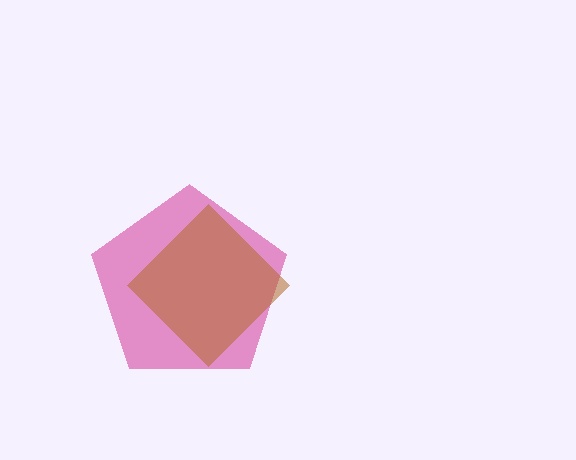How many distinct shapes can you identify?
There are 2 distinct shapes: a magenta pentagon, a brown diamond.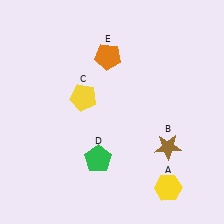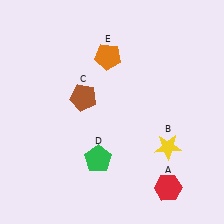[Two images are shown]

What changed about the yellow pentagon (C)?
In Image 1, C is yellow. In Image 2, it changed to brown.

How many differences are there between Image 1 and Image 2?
There are 3 differences between the two images.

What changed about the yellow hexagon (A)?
In Image 1, A is yellow. In Image 2, it changed to red.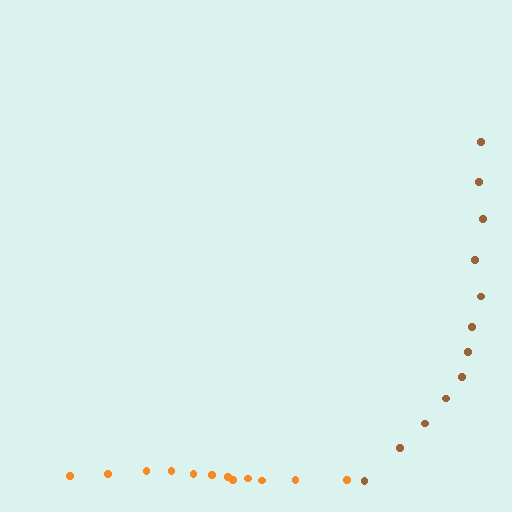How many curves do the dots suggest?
There are 2 distinct paths.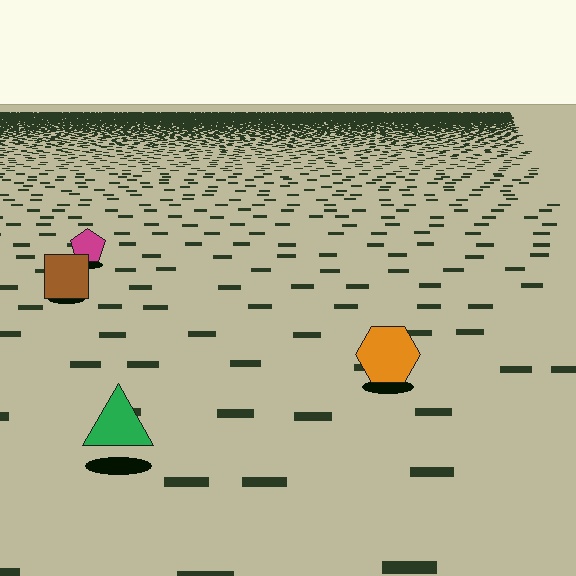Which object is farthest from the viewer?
The magenta pentagon is farthest from the viewer. It appears smaller and the ground texture around it is denser.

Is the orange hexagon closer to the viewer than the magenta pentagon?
Yes. The orange hexagon is closer — you can tell from the texture gradient: the ground texture is coarser near it.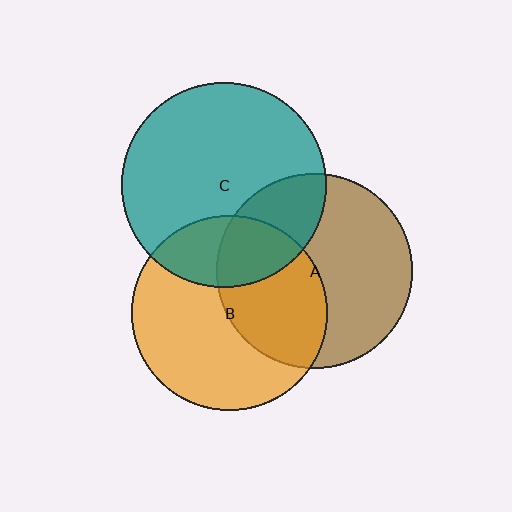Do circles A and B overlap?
Yes.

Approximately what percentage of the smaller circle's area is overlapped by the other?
Approximately 40%.